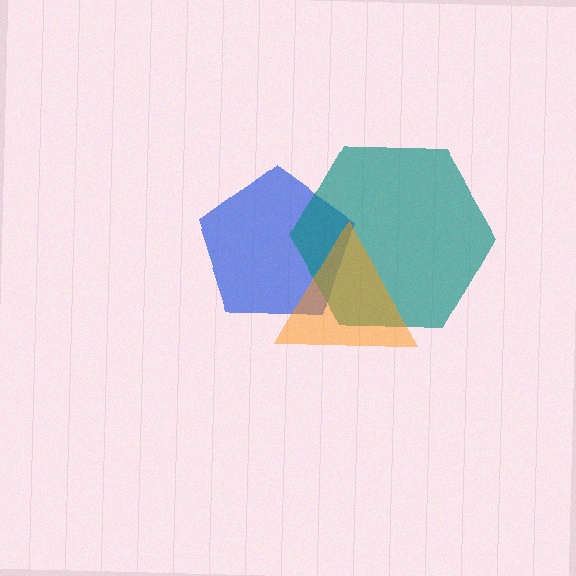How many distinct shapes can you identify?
There are 3 distinct shapes: a blue pentagon, a teal hexagon, an orange triangle.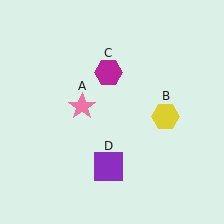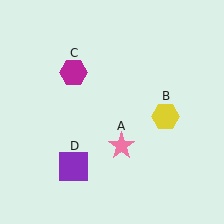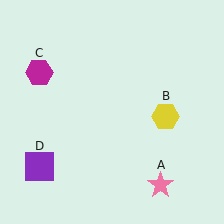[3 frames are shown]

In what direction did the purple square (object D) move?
The purple square (object D) moved left.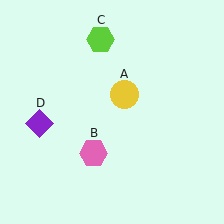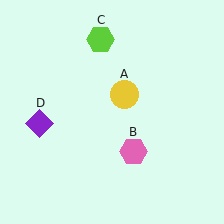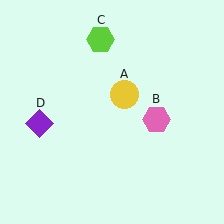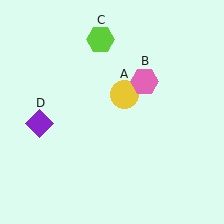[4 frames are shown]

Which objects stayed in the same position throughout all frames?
Yellow circle (object A) and lime hexagon (object C) and purple diamond (object D) remained stationary.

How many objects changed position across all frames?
1 object changed position: pink hexagon (object B).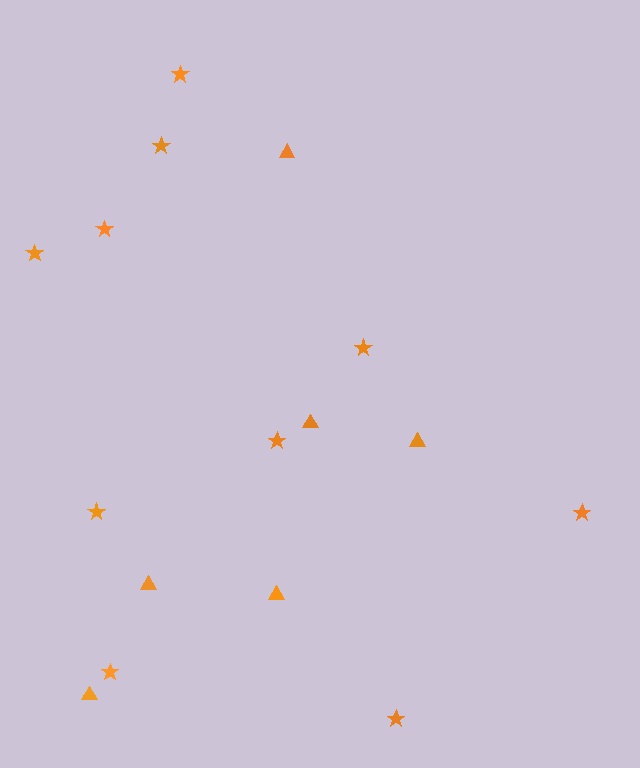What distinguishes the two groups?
There are 2 groups: one group of stars (10) and one group of triangles (6).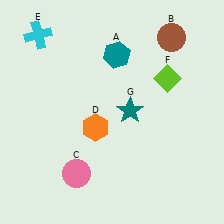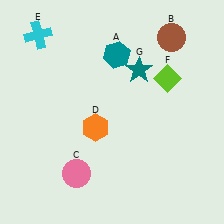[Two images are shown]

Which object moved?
The teal star (G) moved up.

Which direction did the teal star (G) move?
The teal star (G) moved up.